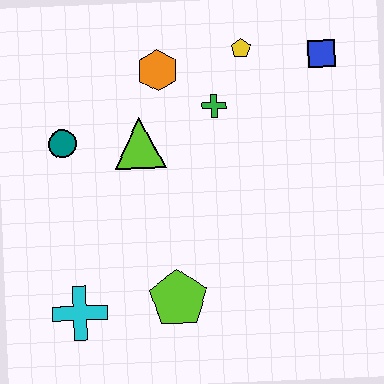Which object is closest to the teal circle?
The lime triangle is closest to the teal circle.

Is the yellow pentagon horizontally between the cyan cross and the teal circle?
No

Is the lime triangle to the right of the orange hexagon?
No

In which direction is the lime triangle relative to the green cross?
The lime triangle is to the left of the green cross.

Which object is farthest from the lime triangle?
The blue square is farthest from the lime triangle.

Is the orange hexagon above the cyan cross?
Yes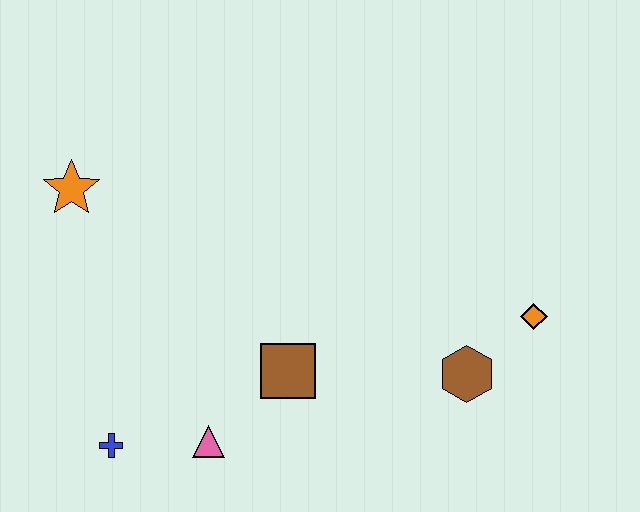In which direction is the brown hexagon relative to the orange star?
The brown hexagon is to the right of the orange star.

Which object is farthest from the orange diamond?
The orange star is farthest from the orange diamond.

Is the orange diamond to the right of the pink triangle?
Yes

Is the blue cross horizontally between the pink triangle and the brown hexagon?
No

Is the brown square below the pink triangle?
No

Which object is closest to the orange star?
The blue cross is closest to the orange star.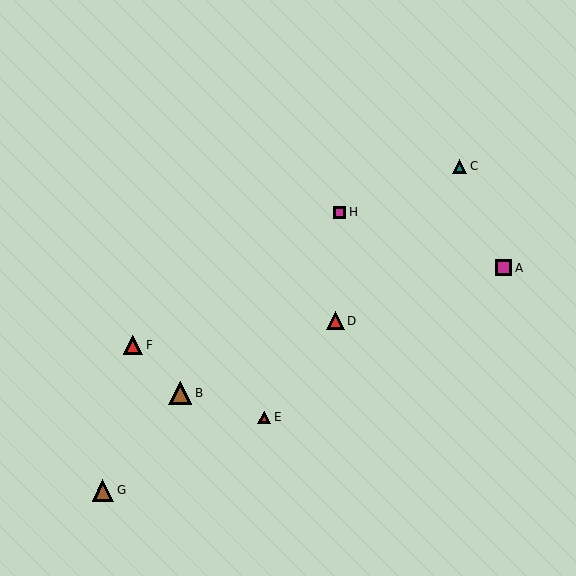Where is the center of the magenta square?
The center of the magenta square is at (339, 212).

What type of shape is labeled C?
Shape C is a teal triangle.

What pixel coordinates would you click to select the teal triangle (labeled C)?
Click at (460, 166) to select the teal triangle C.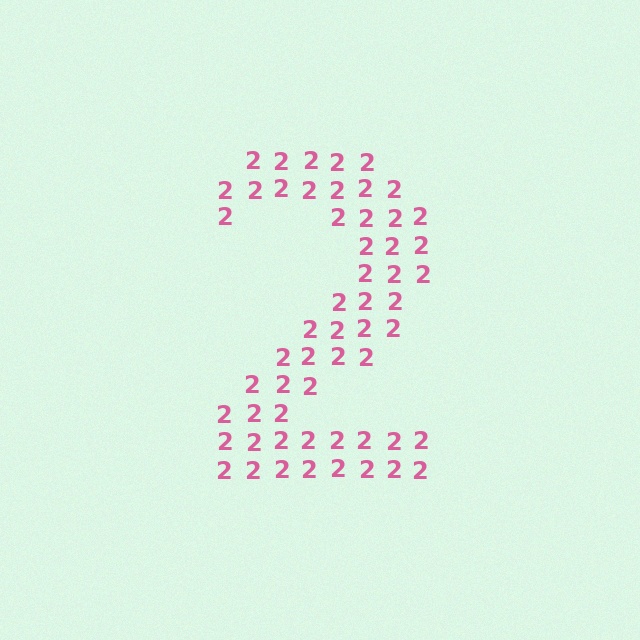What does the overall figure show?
The overall figure shows the digit 2.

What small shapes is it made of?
It is made of small digit 2's.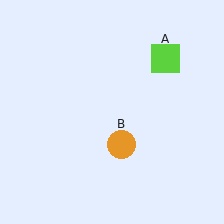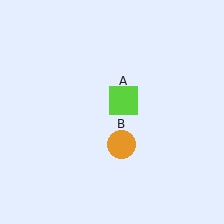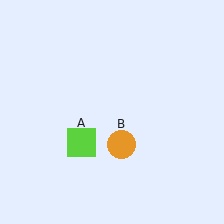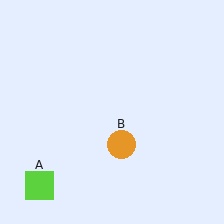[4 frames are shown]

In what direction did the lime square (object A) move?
The lime square (object A) moved down and to the left.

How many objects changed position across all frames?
1 object changed position: lime square (object A).